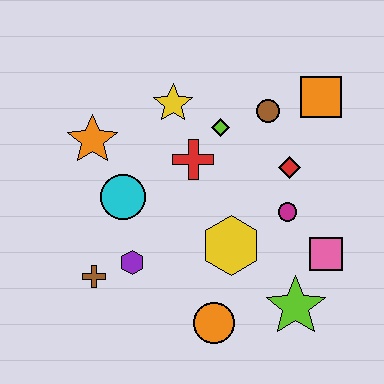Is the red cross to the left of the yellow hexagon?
Yes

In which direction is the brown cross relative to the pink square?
The brown cross is to the left of the pink square.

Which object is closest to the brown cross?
The purple hexagon is closest to the brown cross.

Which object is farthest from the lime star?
The orange star is farthest from the lime star.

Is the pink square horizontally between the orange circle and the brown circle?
No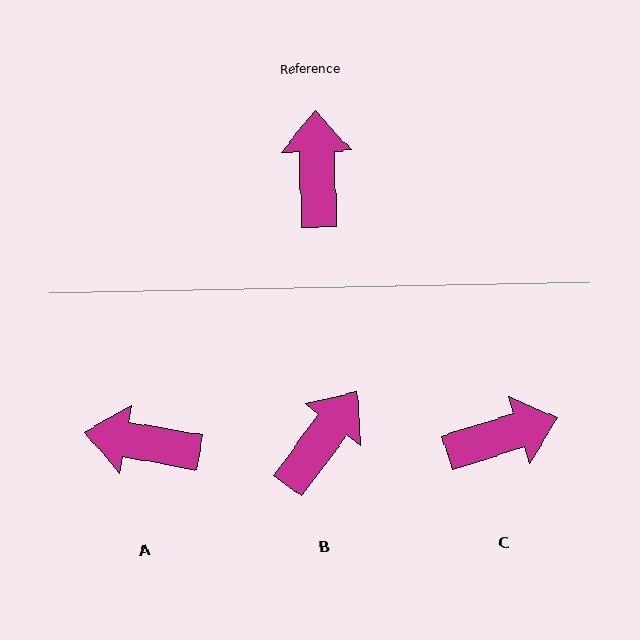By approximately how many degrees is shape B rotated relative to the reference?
Approximately 38 degrees clockwise.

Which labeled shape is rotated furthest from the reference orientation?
A, about 78 degrees away.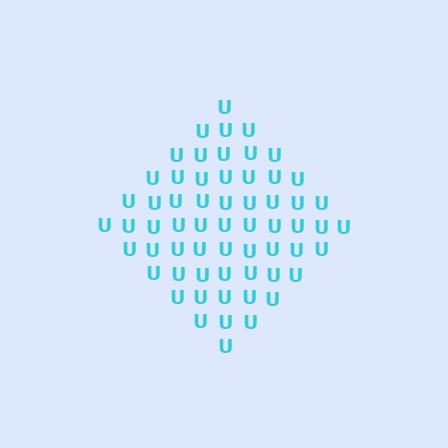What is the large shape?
The large shape is a diamond.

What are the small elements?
The small elements are letter U's.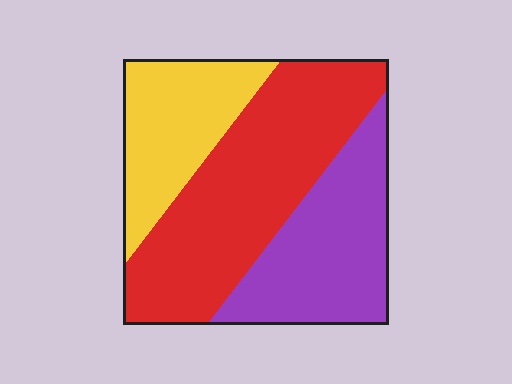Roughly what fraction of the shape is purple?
Purple covers roughly 30% of the shape.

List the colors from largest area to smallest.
From largest to smallest: red, purple, yellow.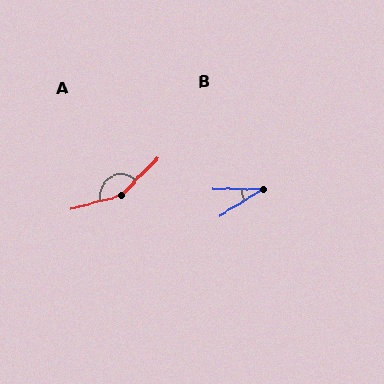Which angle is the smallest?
B, at approximately 32 degrees.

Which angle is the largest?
A, at approximately 149 degrees.